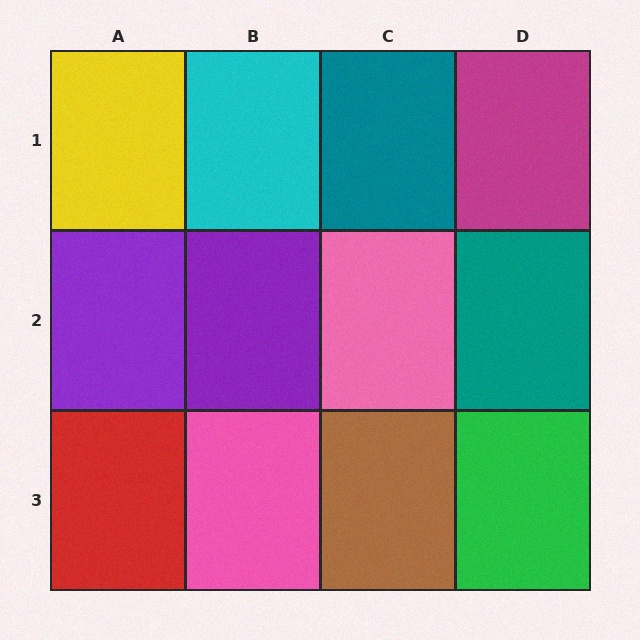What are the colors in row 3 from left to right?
Red, pink, brown, green.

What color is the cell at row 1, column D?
Magenta.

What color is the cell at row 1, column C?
Teal.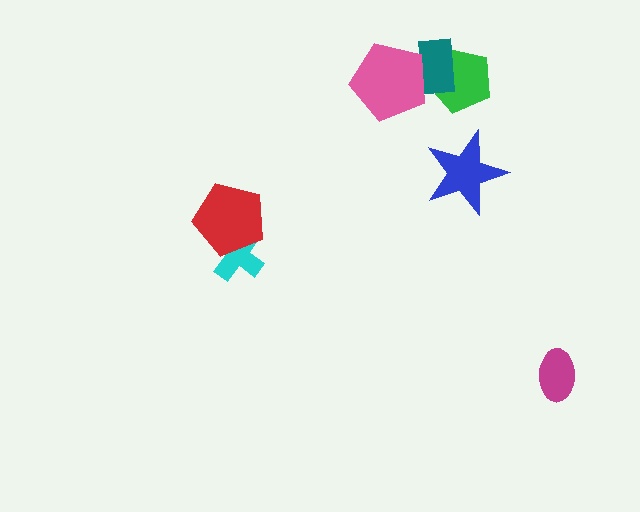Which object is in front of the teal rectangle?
The pink pentagon is in front of the teal rectangle.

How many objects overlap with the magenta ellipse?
0 objects overlap with the magenta ellipse.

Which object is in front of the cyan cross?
The red pentagon is in front of the cyan cross.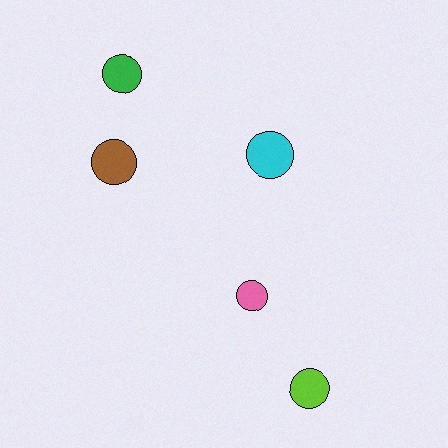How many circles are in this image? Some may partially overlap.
There are 5 circles.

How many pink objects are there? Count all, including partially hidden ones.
There is 1 pink object.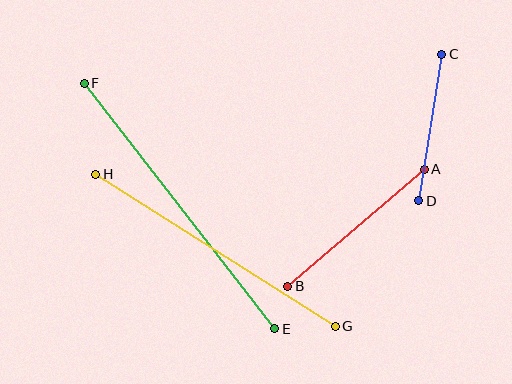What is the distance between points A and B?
The distance is approximately 180 pixels.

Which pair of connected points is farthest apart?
Points E and F are farthest apart.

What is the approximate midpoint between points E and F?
The midpoint is at approximately (180, 206) pixels.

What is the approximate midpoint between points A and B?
The midpoint is at approximately (356, 228) pixels.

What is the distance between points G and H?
The distance is approximately 284 pixels.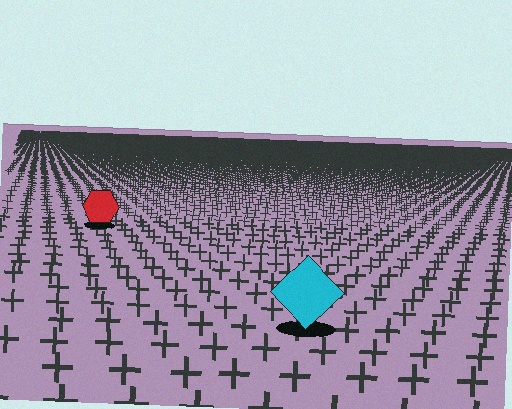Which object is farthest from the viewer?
The red hexagon is farthest from the viewer. It appears smaller and the ground texture around it is denser.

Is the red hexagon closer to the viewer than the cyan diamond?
No. The cyan diamond is closer — you can tell from the texture gradient: the ground texture is coarser near it.